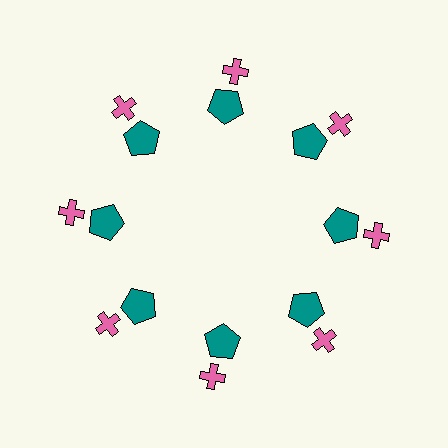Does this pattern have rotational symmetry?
Yes, this pattern has 8-fold rotational symmetry. It looks the same after rotating 45 degrees around the center.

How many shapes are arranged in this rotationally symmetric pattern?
There are 16 shapes, arranged in 8 groups of 2.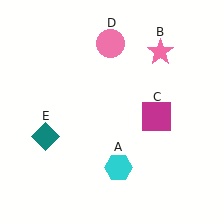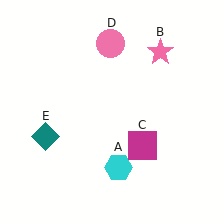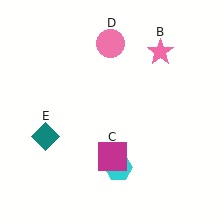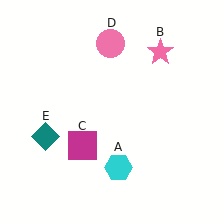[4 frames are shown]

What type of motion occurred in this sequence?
The magenta square (object C) rotated clockwise around the center of the scene.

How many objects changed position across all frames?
1 object changed position: magenta square (object C).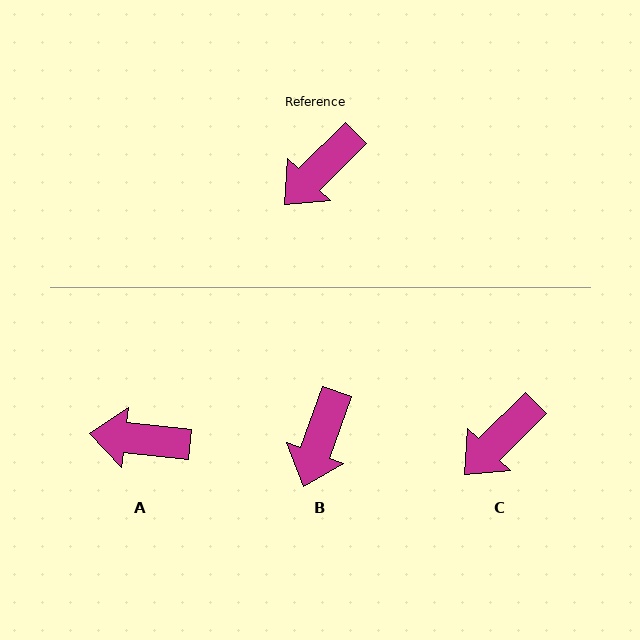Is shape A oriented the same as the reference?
No, it is off by about 51 degrees.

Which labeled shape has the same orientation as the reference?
C.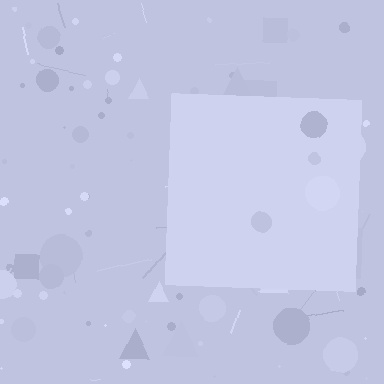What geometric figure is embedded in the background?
A square is embedded in the background.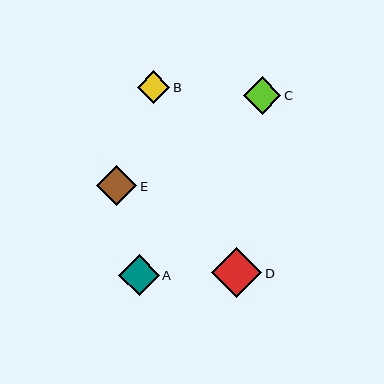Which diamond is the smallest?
Diamond B is the smallest with a size of approximately 33 pixels.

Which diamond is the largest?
Diamond D is the largest with a size of approximately 50 pixels.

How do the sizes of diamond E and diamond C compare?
Diamond E and diamond C are approximately the same size.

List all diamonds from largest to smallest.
From largest to smallest: D, A, E, C, B.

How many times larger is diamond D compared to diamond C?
Diamond D is approximately 1.3 times the size of diamond C.